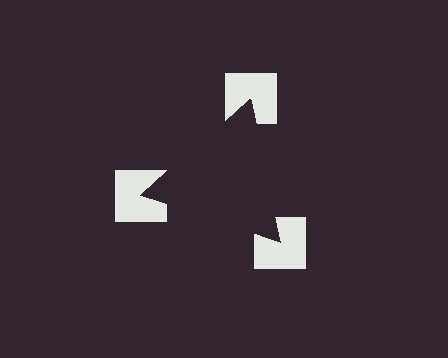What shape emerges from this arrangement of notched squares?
An illusory triangle — its edges are inferred from the aligned wedge cuts in the notched squares, not physically drawn.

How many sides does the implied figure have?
3 sides.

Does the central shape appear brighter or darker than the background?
It typically appears slightly darker than the background, even though no actual brightness change is drawn.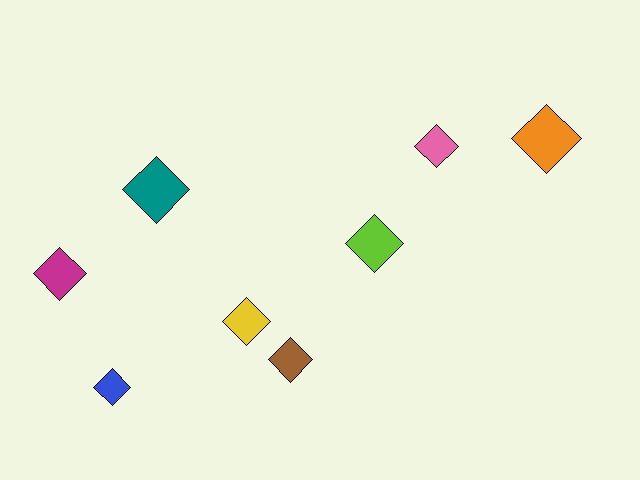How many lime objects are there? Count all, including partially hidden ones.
There is 1 lime object.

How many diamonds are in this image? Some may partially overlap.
There are 8 diamonds.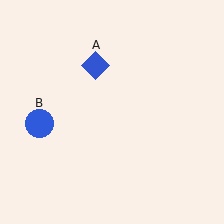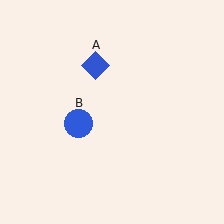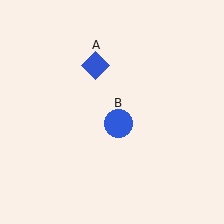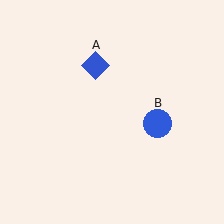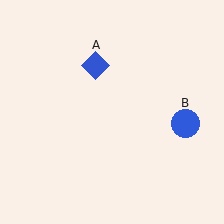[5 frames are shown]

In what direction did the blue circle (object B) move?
The blue circle (object B) moved right.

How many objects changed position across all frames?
1 object changed position: blue circle (object B).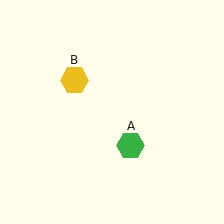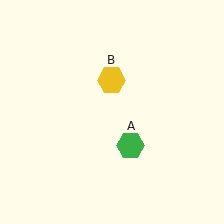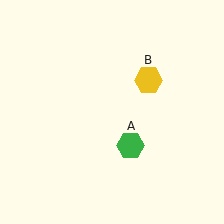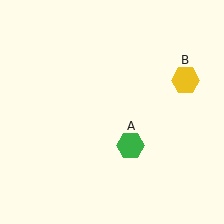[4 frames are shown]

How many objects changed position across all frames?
1 object changed position: yellow hexagon (object B).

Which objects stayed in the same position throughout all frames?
Green hexagon (object A) remained stationary.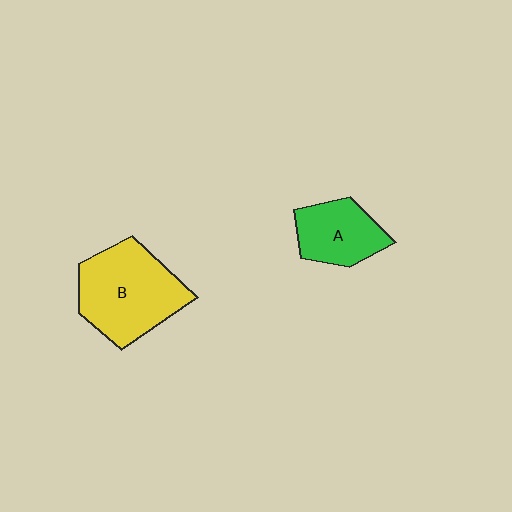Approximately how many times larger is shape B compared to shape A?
Approximately 1.7 times.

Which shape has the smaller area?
Shape A (green).